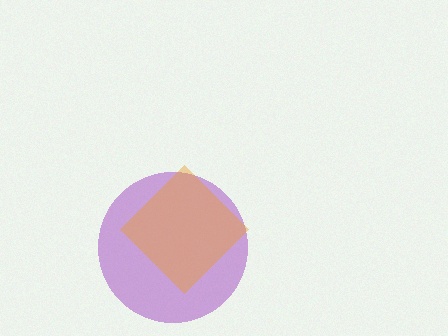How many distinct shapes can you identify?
There are 2 distinct shapes: a purple circle, an orange diamond.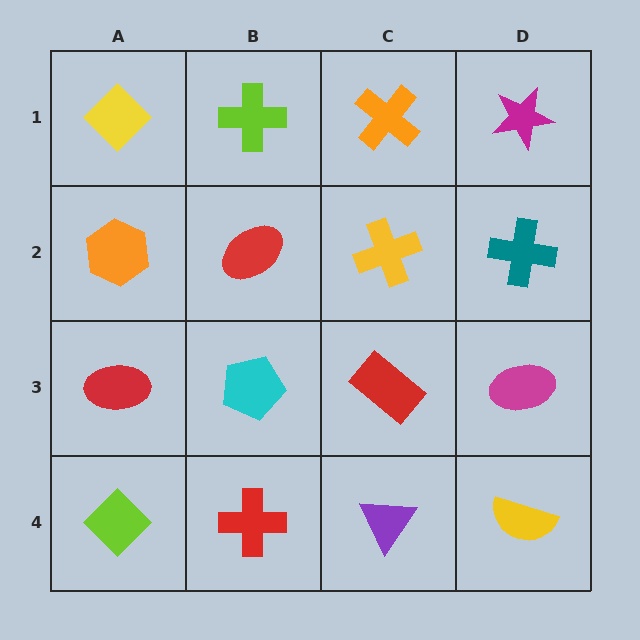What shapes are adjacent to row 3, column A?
An orange hexagon (row 2, column A), a lime diamond (row 4, column A), a cyan pentagon (row 3, column B).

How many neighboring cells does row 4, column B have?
3.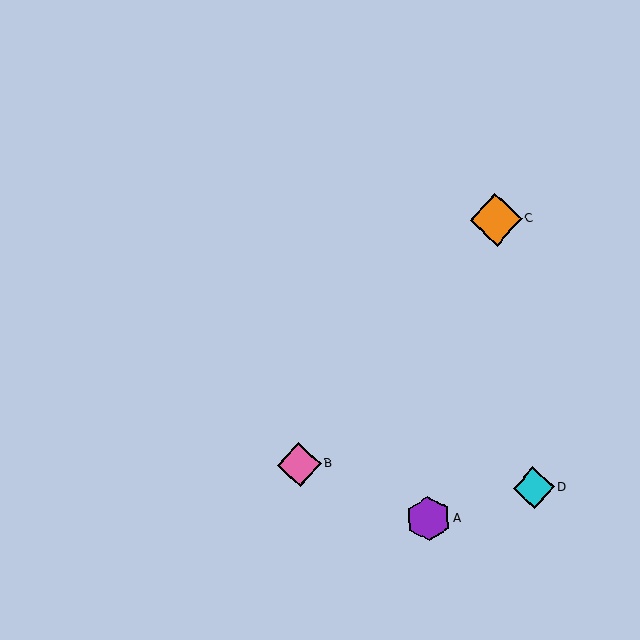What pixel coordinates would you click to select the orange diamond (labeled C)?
Click at (496, 220) to select the orange diamond C.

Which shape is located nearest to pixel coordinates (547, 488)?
The cyan diamond (labeled D) at (534, 488) is nearest to that location.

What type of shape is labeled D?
Shape D is a cyan diamond.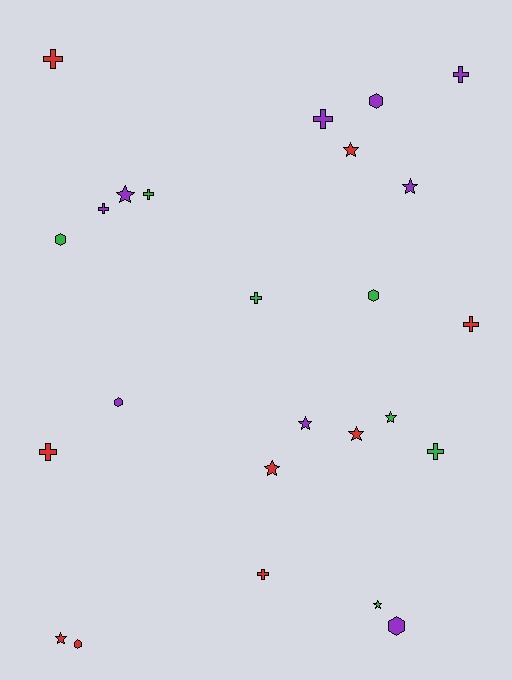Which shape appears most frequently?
Cross, with 10 objects.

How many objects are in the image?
There are 25 objects.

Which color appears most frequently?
Purple, with 9 objects.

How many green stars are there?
There are 2 green stars.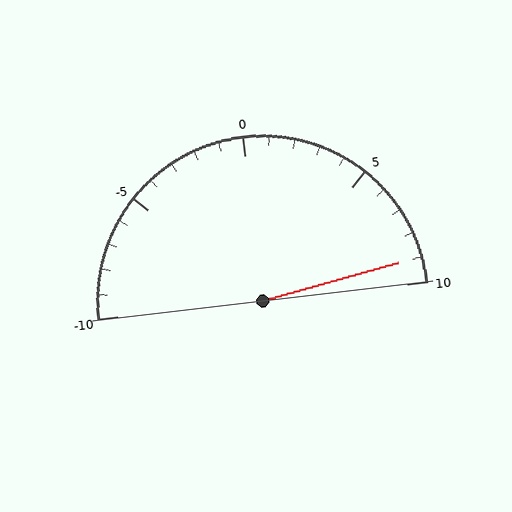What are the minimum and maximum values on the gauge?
The gauge ranges from -10 to 10.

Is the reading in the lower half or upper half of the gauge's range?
The reading is in the upper half of the range (-10 to 10).